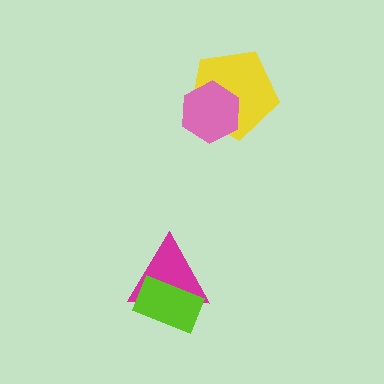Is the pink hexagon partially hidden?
No, no other shape covers it.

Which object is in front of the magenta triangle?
The lime rectangle is in front of the magenta triangle.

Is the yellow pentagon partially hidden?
Yes, it is partially covered by another shape.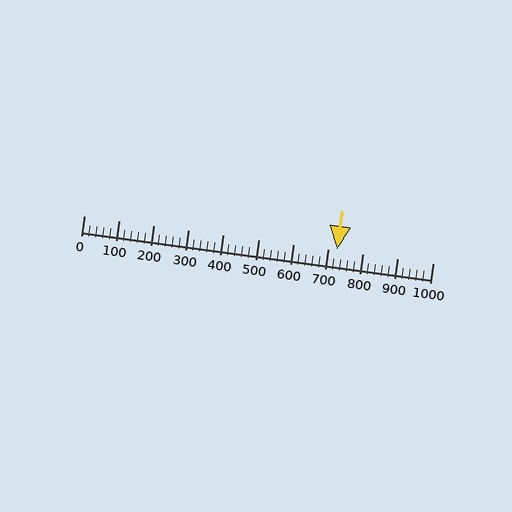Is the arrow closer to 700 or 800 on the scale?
The arrow is closer to 700.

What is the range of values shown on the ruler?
The ruler shows values from 0 to 1000.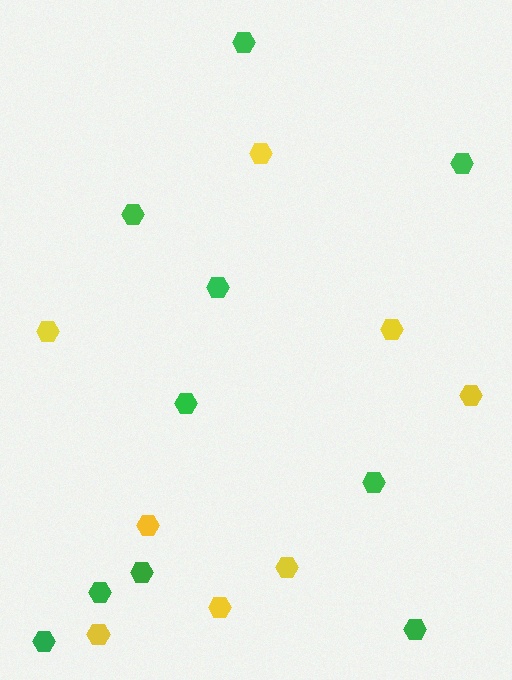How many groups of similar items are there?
There are 2 groups: one group of green hexagons (10) and one group of yellow hexagons (8).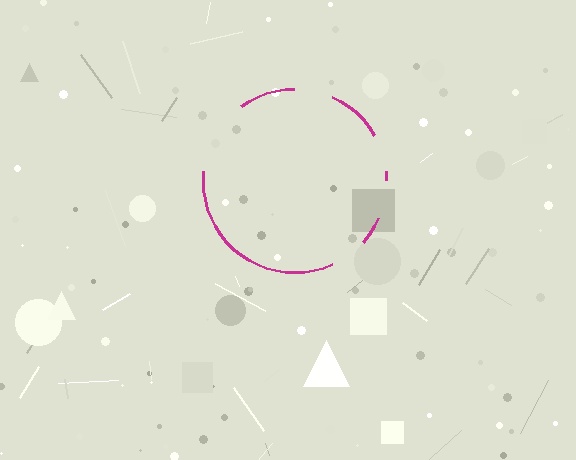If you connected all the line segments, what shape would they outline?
They would outline a circle.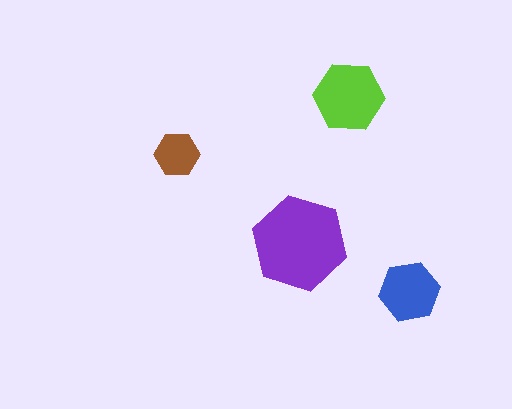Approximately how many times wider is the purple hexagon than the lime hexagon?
About 1.5 times wider.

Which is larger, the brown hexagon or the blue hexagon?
The blue one.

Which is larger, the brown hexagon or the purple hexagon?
The purple one.